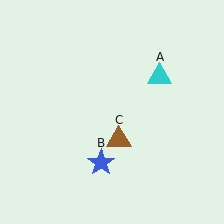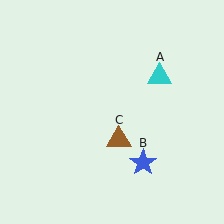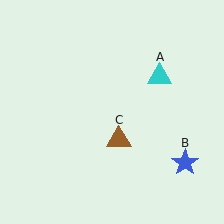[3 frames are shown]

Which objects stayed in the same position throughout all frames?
Cyan triangle (object A) and brown triangle (object C) remained stationary.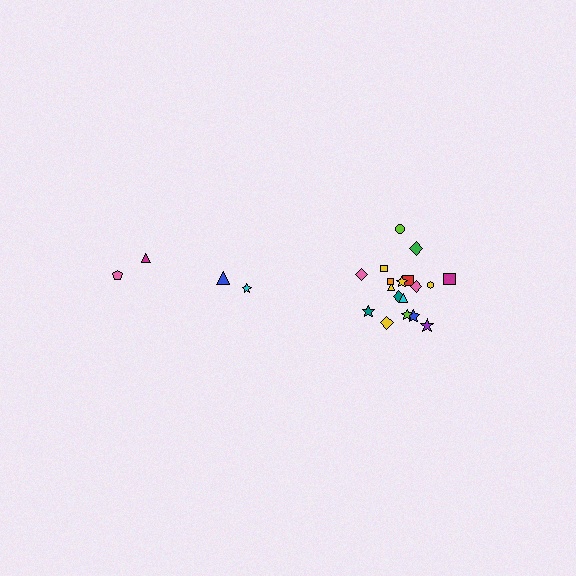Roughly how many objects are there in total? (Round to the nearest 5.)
Roughly 20 objects in total.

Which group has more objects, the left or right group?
The right group.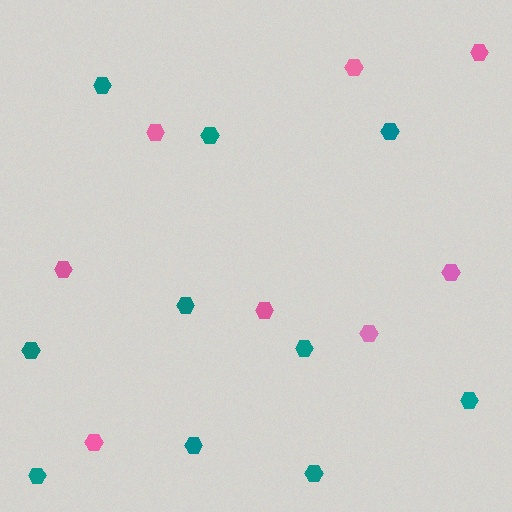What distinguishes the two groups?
There are 2 groups: one group of pink hexagons (8) and one group of teal hexagons (10).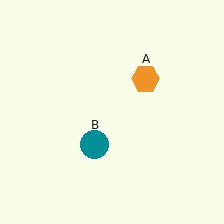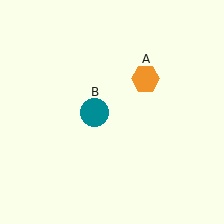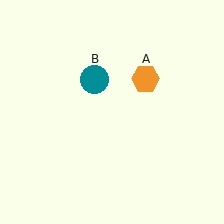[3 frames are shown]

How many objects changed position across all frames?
1 object changed position: teal circle (object B).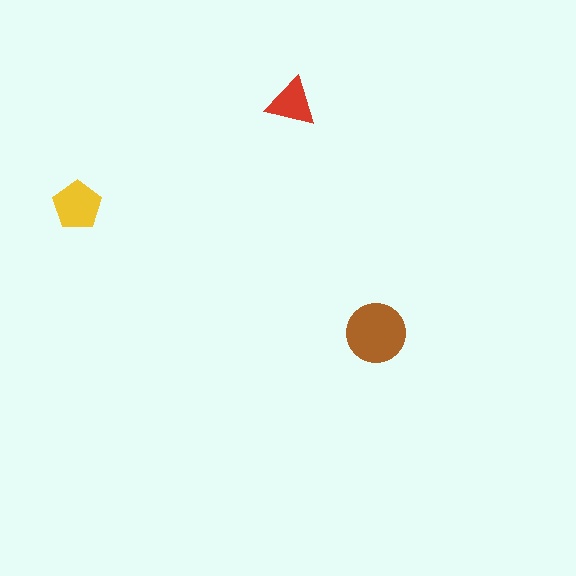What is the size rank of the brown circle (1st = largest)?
1st.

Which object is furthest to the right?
The brown circle is rightmost.